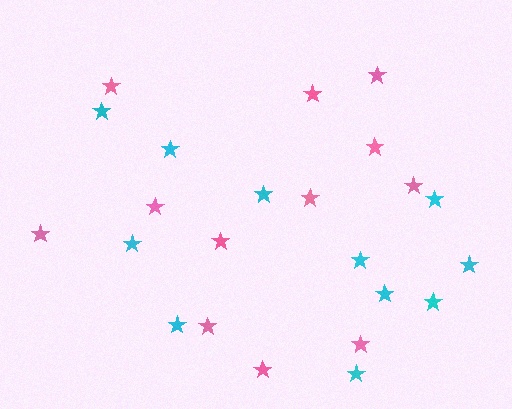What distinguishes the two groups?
There are 2 groups: one group of pink stars (12) and one group of cyan stars (11).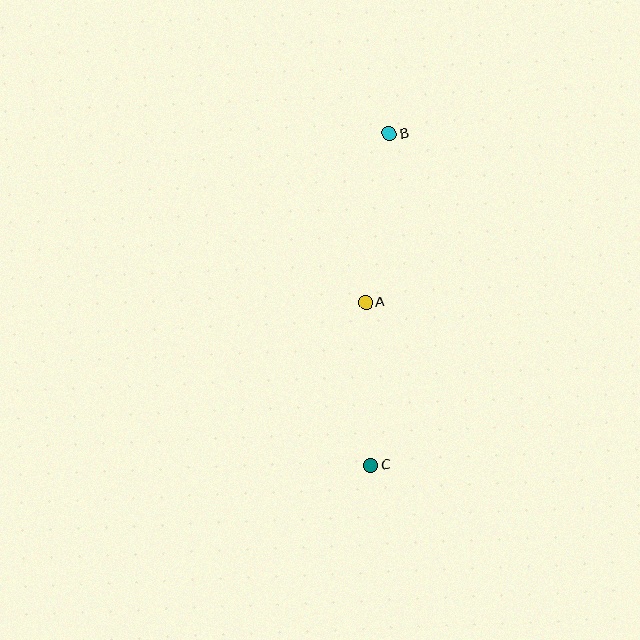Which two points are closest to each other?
Points A and C are closest to each other.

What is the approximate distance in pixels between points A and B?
The distance between A and B is approximately 170 pixels.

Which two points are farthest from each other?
Points B and C are farthest from each other.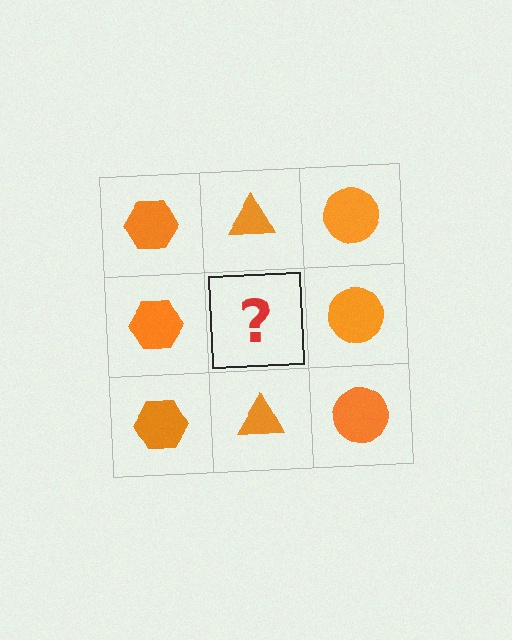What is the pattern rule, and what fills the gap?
The rule is that each column has a consistent shape. The gap should be filled with an orange triangle.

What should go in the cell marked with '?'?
The missing cell should contain an orange triangle.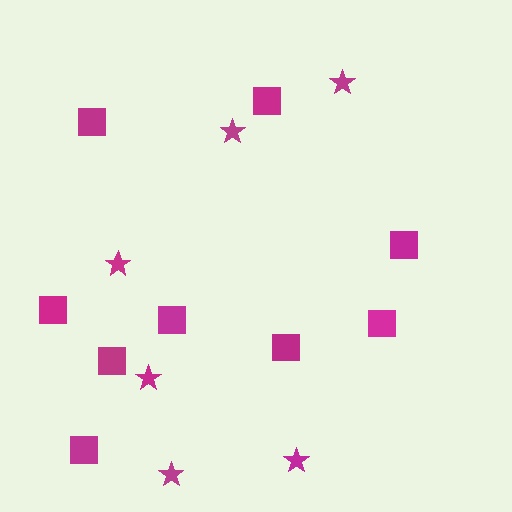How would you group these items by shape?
There are 2 groups: one group of stars (6) and one group of squares (9).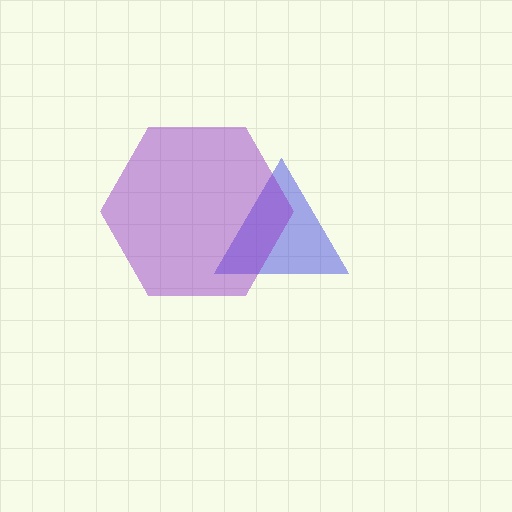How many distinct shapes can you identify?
There are 2 distinct shapes: a blue triangle, a purple hexagon.